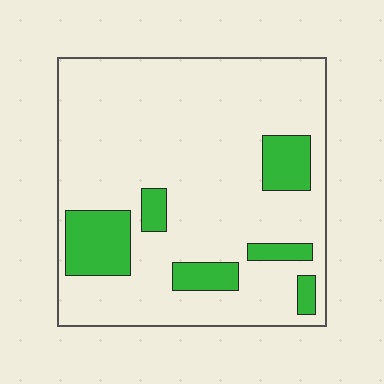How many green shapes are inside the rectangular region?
6.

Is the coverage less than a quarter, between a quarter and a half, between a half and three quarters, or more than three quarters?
Less than a quarter.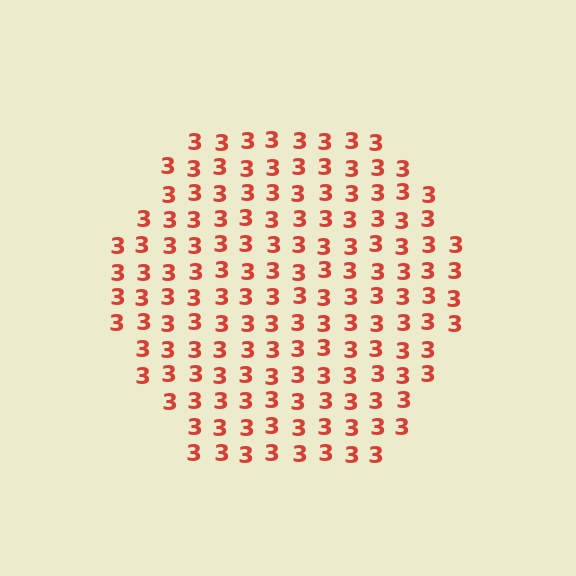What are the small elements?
The small elements are digit 3's.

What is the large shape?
The large shape is a hexagon.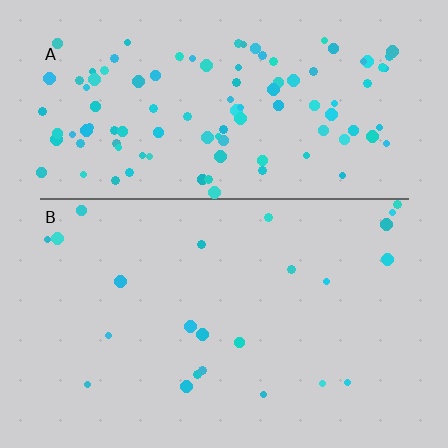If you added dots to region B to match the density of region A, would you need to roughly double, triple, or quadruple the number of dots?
Approximately quadruple.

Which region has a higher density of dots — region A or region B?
A (the top).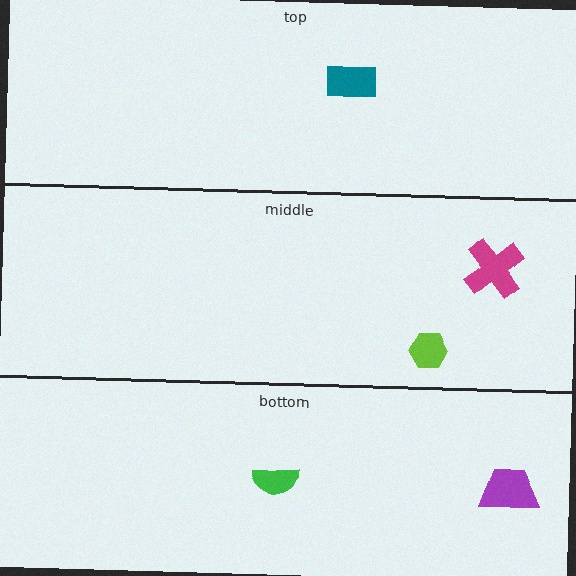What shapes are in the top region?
The teal rectangle.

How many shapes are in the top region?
1.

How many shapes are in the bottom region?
2.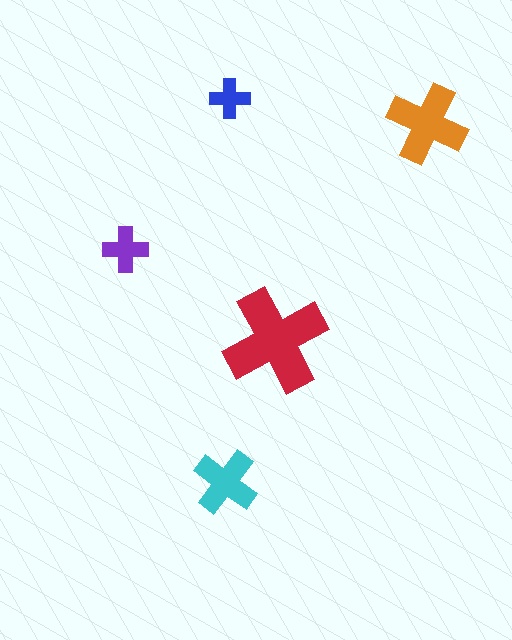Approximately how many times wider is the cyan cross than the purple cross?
About 1.5 times wider.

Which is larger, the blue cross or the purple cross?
The purple one.